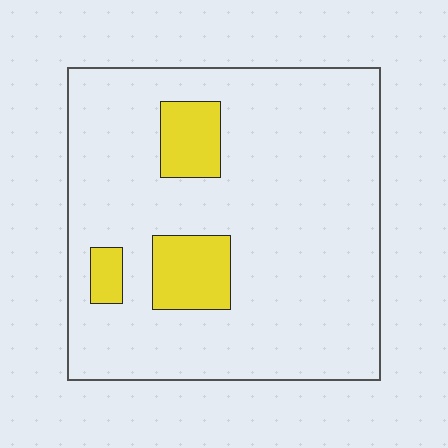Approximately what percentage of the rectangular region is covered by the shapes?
Approximately 15%.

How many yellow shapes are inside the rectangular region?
3.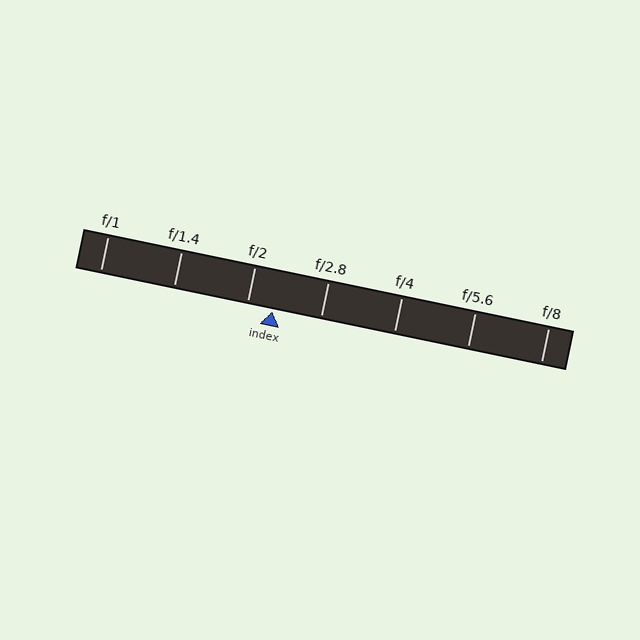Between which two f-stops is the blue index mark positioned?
The index mark is between f/2 and f/2.8.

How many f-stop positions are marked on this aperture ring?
There are 7 f-stop positions marked.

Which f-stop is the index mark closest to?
The index mark is closest to f/2.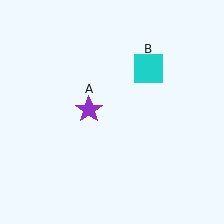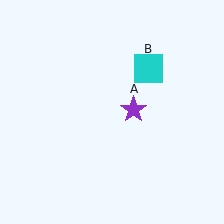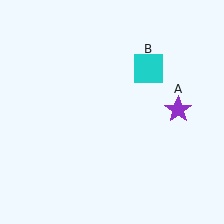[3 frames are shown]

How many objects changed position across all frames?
1 object changed position: purple star (object A).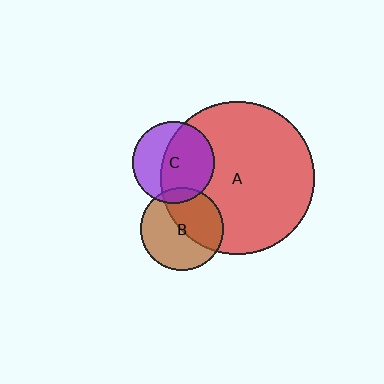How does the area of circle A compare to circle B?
Approximately 3.4 times.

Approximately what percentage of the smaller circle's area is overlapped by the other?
Approximately 10%.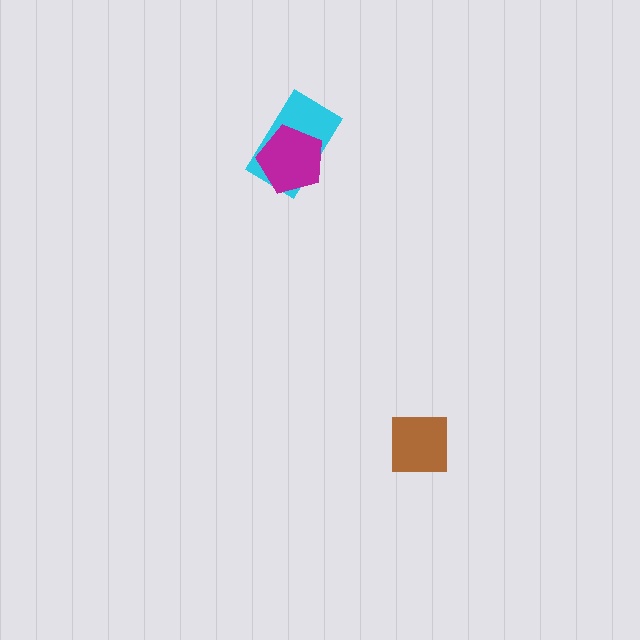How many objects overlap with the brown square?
0 objects overlap with the brown square.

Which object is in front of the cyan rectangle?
The magenta pentagon is in front of the cyan rectangle.